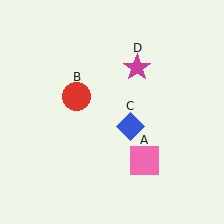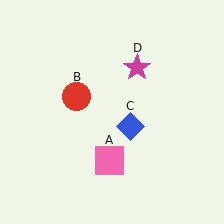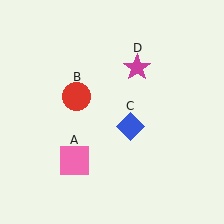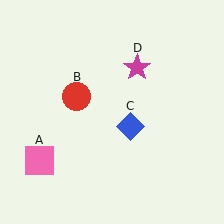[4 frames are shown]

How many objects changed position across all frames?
1 object changed position: pink square (object A).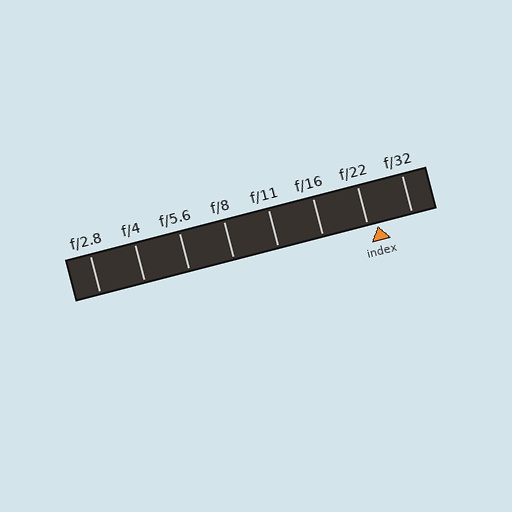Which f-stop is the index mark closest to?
The index mark is closest to f/22.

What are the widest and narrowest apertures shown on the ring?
The widest aperture shown is f/2.8 and the narrowest is f/32.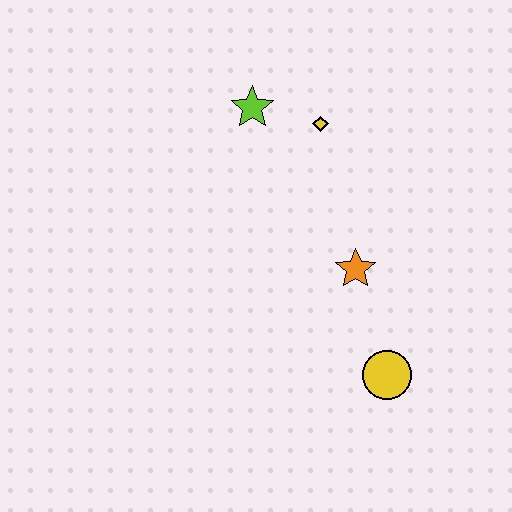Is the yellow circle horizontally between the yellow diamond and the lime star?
No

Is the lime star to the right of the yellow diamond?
No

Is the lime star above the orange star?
Yes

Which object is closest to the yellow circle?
The orange star is closest to the yellow circle.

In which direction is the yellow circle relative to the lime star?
The yellow circle is below the lime star.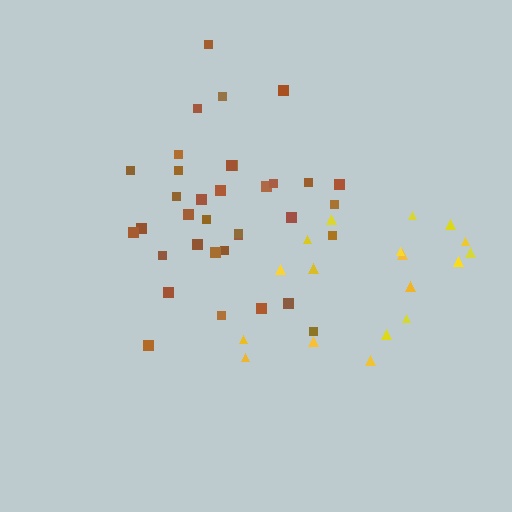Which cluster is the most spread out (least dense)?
Yellow.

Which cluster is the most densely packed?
Brown.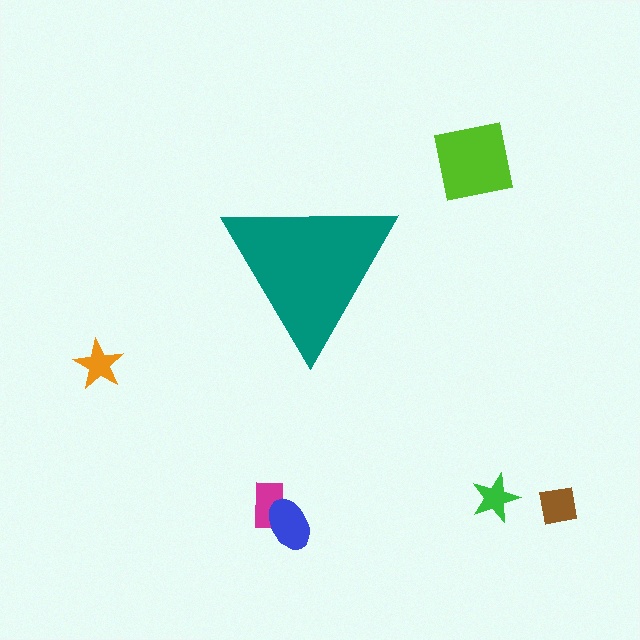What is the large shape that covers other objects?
A teal triangle.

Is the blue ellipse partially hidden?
No, the blue ellipse is fully visible.